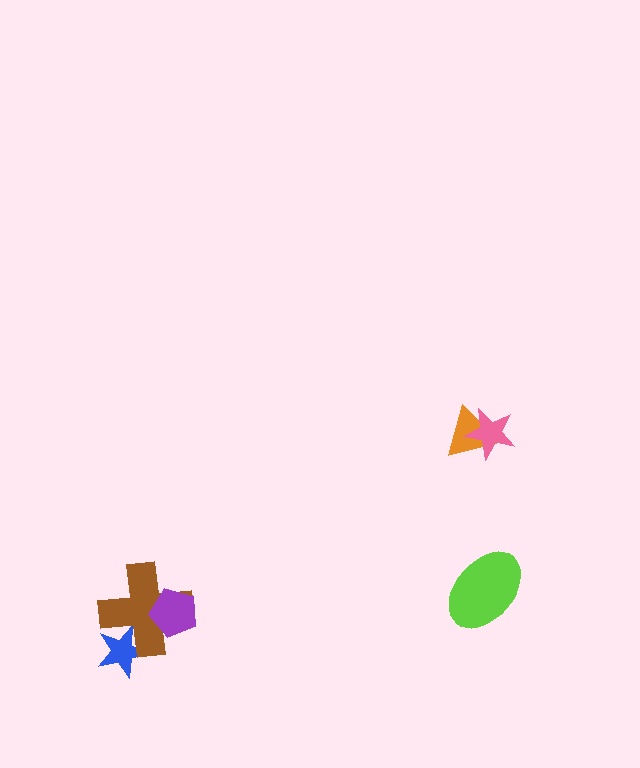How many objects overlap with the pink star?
1 object overlaps with the pink star.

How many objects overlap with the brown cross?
2 objects overlap with the brown cross.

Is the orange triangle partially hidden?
Yes, it is partially covered by another shape.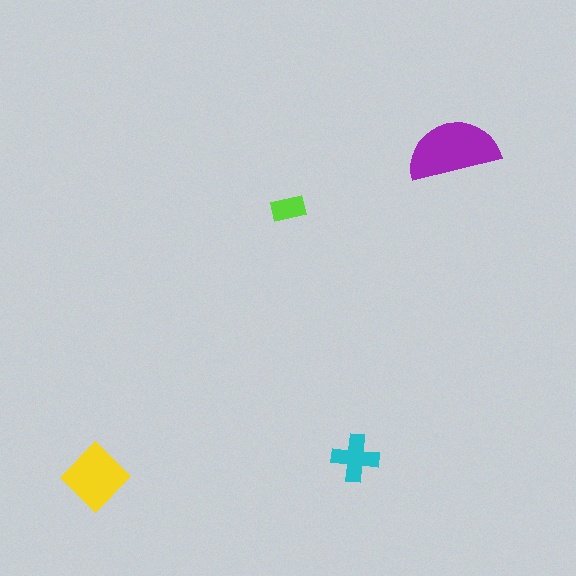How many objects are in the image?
There are 4 objects in the image.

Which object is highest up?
The purple semicircle is topmost.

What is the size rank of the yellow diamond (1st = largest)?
2nd.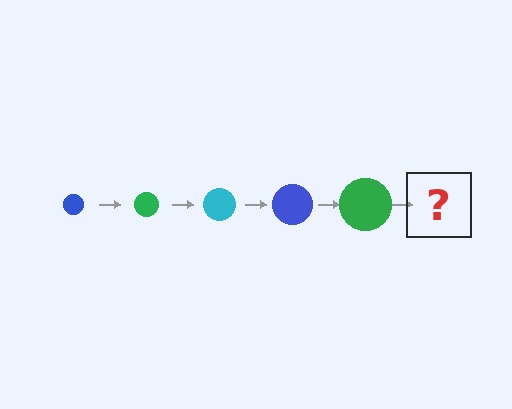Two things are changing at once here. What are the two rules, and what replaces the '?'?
The two rules are that the circle grows larger each step and the color cycles through blue, green, and cyan. The '?' should be a cyan circle, larger than the previous one.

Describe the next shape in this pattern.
It should be a cyan circle, larger than the previous one.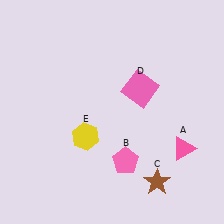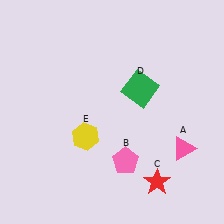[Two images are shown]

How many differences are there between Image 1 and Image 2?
There are 2 differences between the two images.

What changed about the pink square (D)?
In Image 1, D is pink. In Image 2, it changed to green.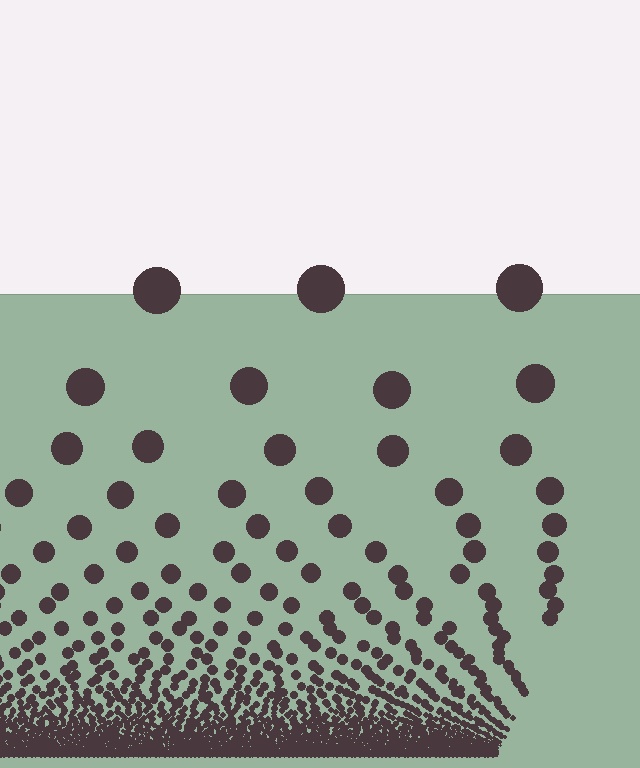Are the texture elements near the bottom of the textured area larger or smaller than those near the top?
Smaller. The gradient is inverted — elements near the bottom are smaller and denser.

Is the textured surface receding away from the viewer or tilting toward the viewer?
The surface appears to tilt toward the viewer. Texture elements get larger and sparser toward the top.